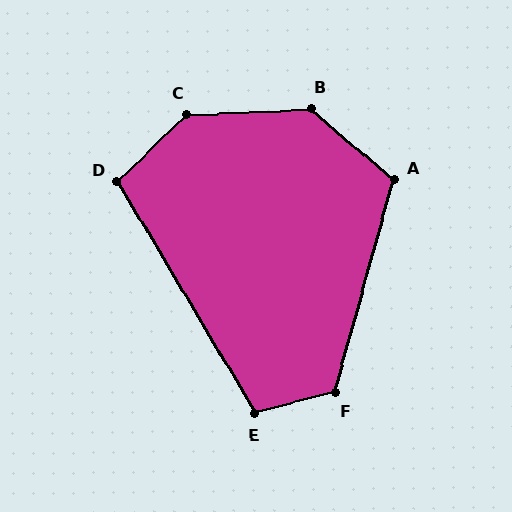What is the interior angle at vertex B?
Approximately 137 degrees (obtuse).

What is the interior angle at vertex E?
Approximately 106 degrees (obtuse).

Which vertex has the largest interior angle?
C, at approximately 139 degrees.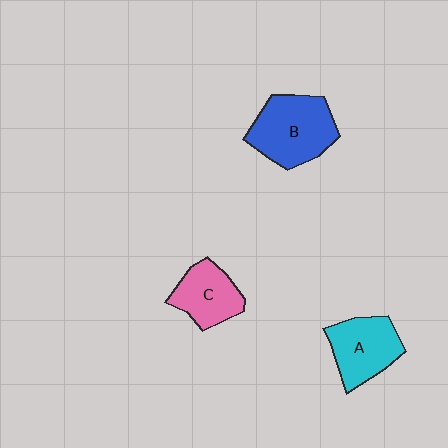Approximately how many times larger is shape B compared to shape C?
Approximately 1.5 times.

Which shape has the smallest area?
Shape C (pink).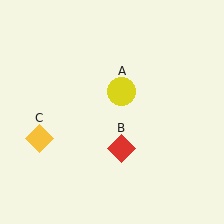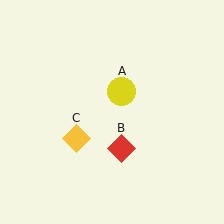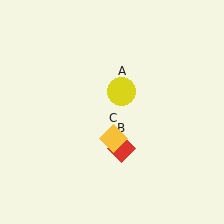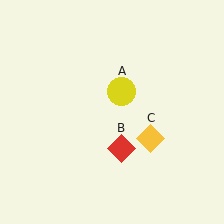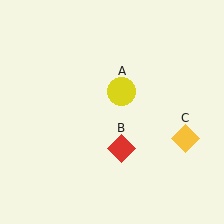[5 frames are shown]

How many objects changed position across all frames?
1 object changed position: yellow diamond (object C).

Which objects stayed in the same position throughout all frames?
Yellow circle (object A) and red diamond (object B) remained stationary.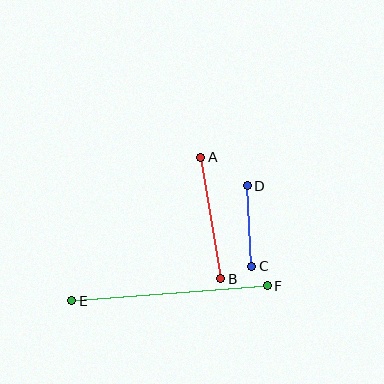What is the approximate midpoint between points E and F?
The midpoint is at approximately (170, 293) pixels.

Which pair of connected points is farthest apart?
Points E and F are farthest apart.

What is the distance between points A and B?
The distance is approximately 123 pixels.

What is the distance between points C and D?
The distance is approximately 80 pixels.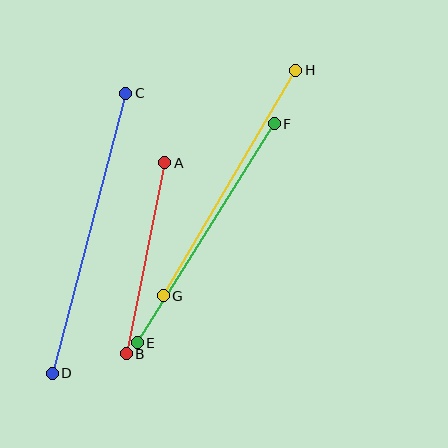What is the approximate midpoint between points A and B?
The midpoint is at approximately (146, 258) pixels.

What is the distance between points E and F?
The distance is approximately 258 pixels.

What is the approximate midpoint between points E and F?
The midpoint is at approximately (206, 233) pixels.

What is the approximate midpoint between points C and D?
The midpoint is at approximately (89, 233) pixels.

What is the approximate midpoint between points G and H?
The midpoint is at approximately (229, 183) pixels.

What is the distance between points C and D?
The distance is approximately 290 pixels.